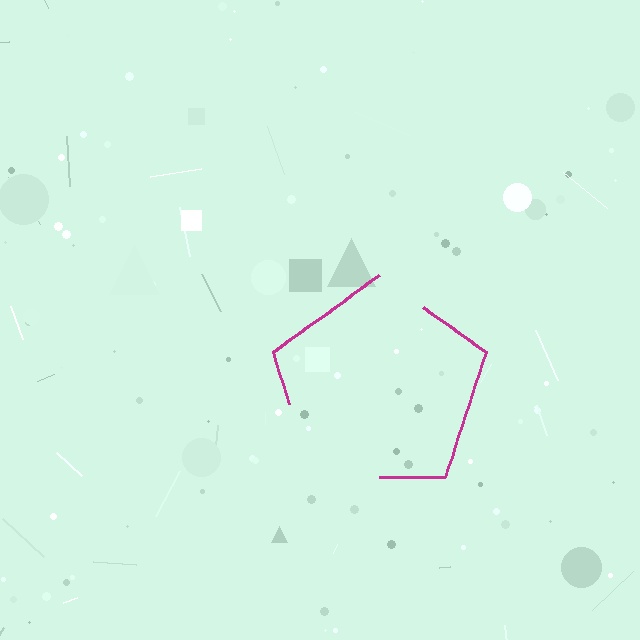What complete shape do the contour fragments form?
The contour fragments form a pentagon.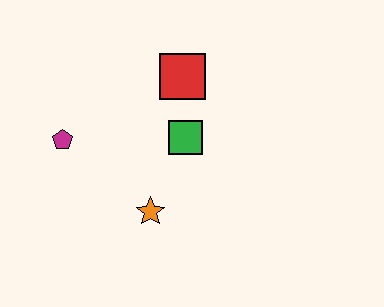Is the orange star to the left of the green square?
Yes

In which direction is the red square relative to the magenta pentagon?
The red square is to the right of the magenta pentagon.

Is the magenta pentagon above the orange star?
Yes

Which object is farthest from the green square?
The magenta pentagon is farthest from the green square.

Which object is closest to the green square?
The red square is closest to the green square.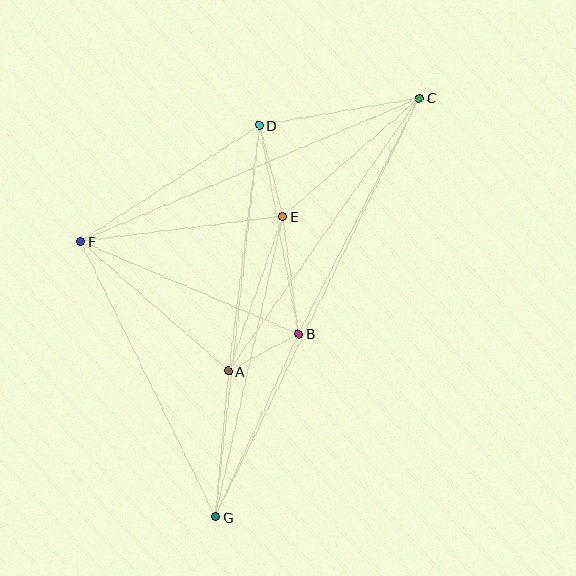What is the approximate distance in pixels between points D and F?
The distance between D and F is approximately 214 pixels.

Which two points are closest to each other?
Points A and B are closest to each other.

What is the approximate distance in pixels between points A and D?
The distance between A and D is approximately 248 pixels.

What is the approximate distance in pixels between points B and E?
The distance between B and E is approximately 118 pixels.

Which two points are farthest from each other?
Points C and G are farthest from each other.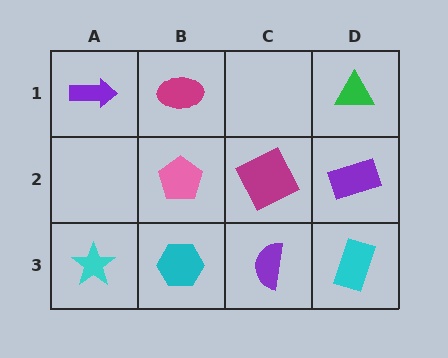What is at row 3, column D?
A cyan rectangle.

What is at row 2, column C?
A magenta square.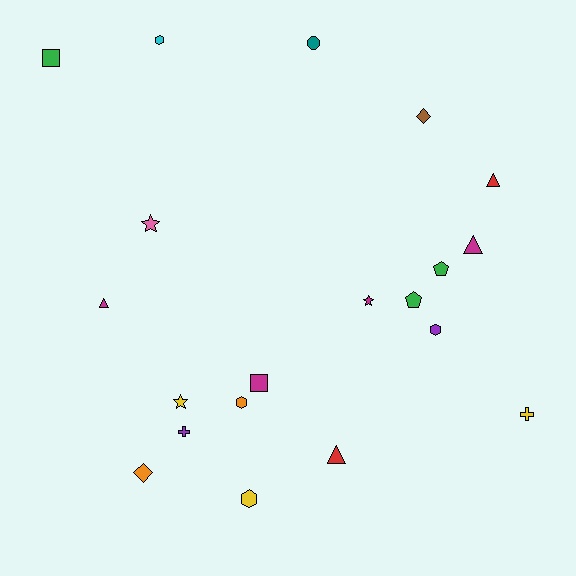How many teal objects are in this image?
There is 1 teal object.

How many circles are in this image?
There is 1 circle.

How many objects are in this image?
There are 20 objects.